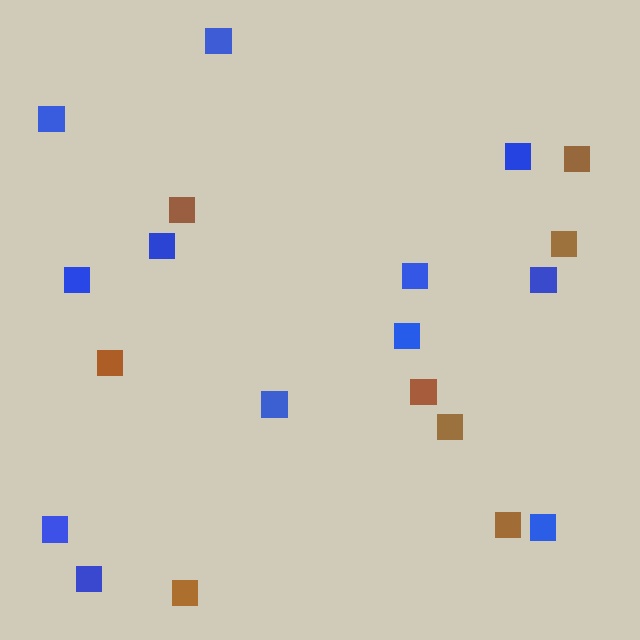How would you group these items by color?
There are 2 groups: one group of blue squares (12) and one group of brown squares (8).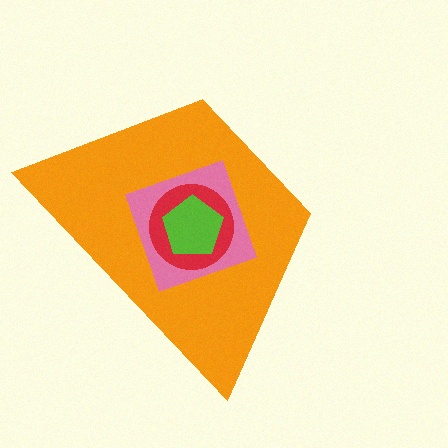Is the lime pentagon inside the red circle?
Yes.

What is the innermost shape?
The lime pentagon.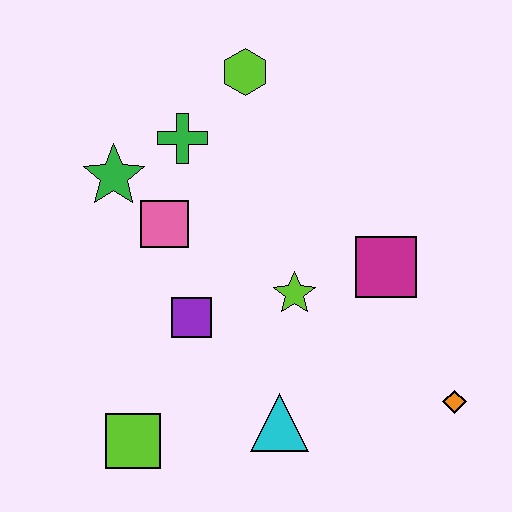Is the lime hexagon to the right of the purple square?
Yes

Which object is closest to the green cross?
The green star is closest to the green cross.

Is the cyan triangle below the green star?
Yes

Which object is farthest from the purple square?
The orange diamond is farthest from the purple square.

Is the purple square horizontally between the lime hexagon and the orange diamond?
No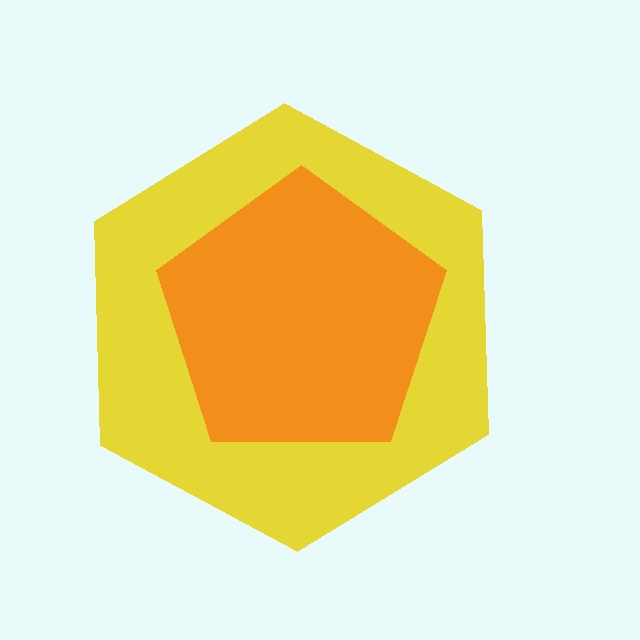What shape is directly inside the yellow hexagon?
The orange pentagon.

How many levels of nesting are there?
2.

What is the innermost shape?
The orange pentagon.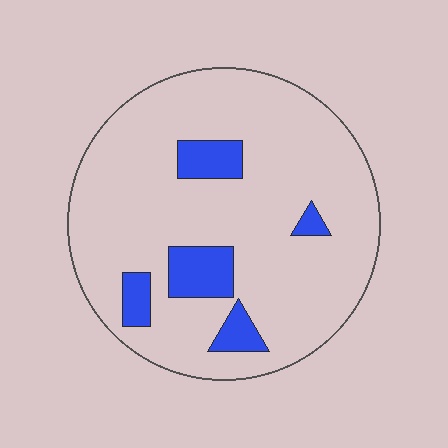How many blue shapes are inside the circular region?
5.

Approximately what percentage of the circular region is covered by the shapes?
Approximately 15%.